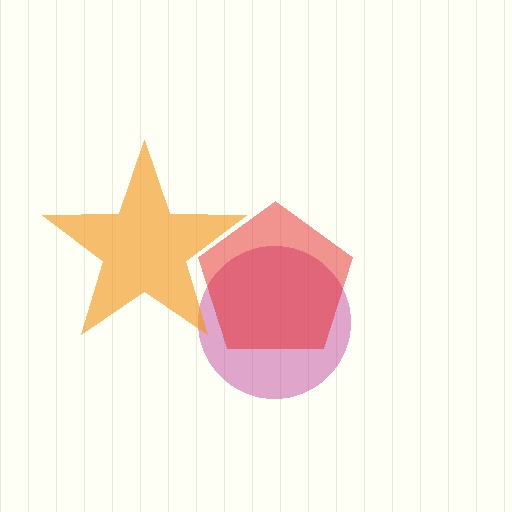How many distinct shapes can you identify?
There are 3 distinct shapes: a magenta circle, an orange star, a red pentagon.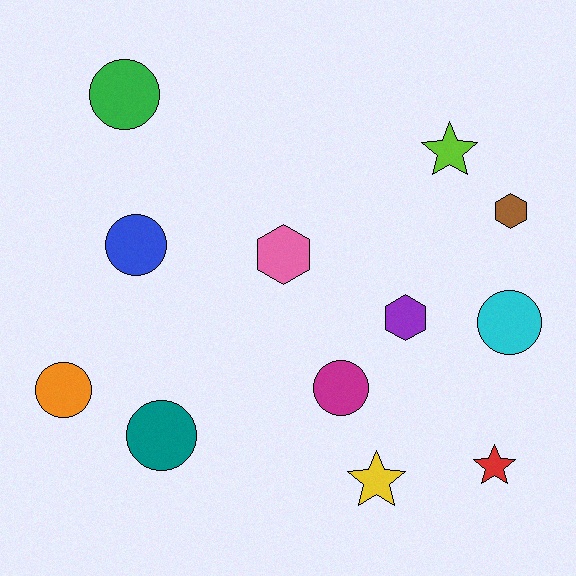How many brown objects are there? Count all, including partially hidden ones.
There is 1 brown object.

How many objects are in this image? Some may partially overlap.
There are 12 objects.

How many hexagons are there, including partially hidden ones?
There are 3 hexagons.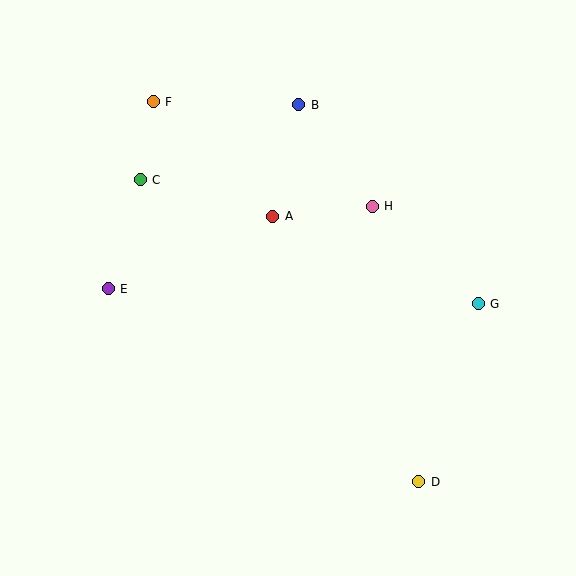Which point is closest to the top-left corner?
Point F is closest to the top-left corner.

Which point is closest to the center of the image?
Point A at (273, 217) is closest to the center.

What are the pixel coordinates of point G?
Point G is at (478, 304).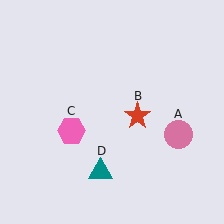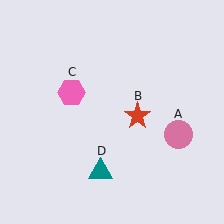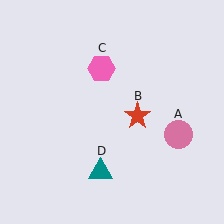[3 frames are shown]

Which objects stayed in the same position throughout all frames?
Pink circle (object A) and red star (object B) and teal triangle (object D) remained stationary.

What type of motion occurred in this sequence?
The pink hexagon (object C) rotated clockwise around the center of the scene.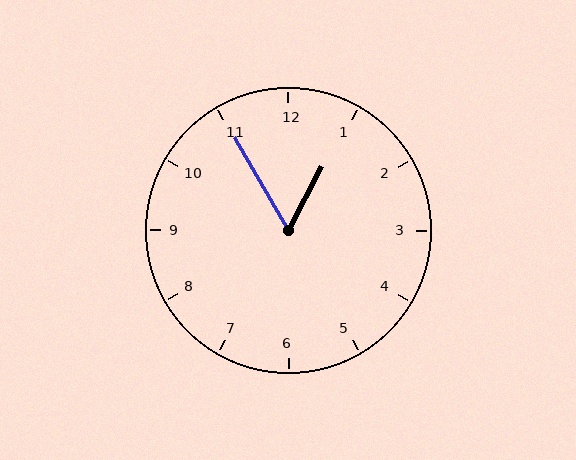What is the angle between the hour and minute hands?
Approximately 58 degrees.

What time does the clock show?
12:55.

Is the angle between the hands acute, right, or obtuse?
It is acute.